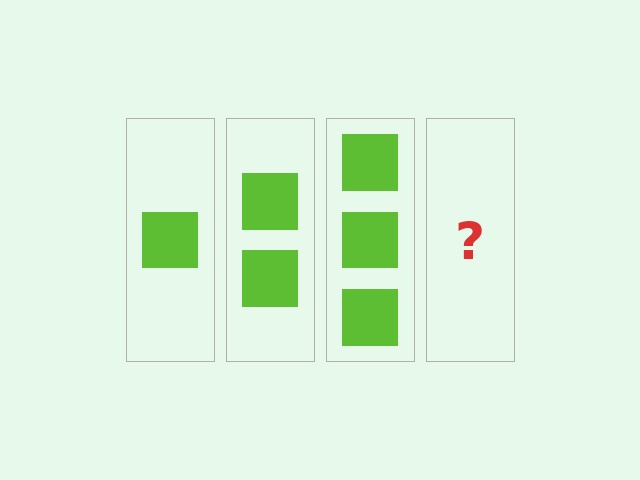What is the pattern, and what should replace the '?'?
The pattern is that each step adds one more square. The '?' should be 4 squares.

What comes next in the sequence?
The next element should be 4 squares.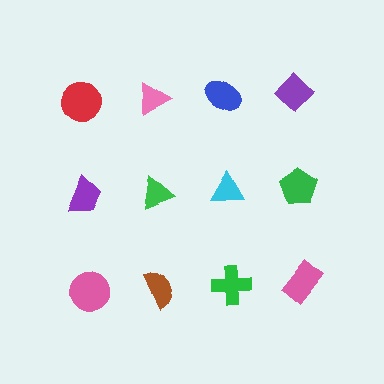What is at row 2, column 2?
A green triangle.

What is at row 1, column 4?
A purple diamond.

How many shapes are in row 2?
4 shapes.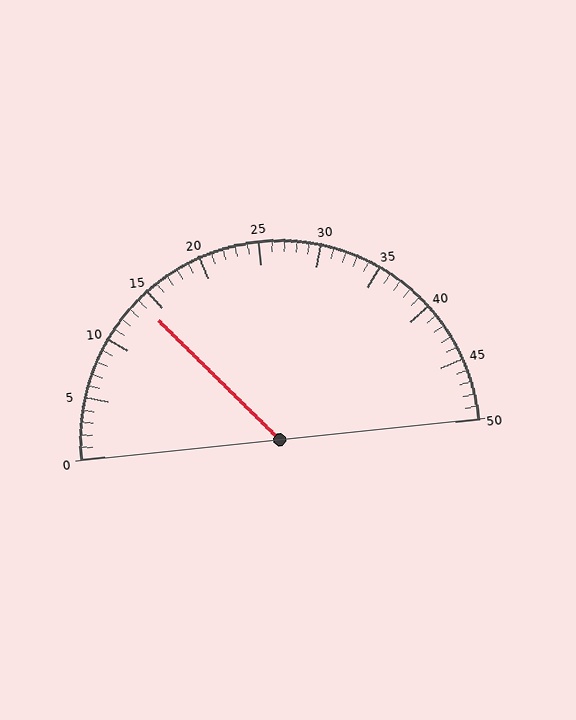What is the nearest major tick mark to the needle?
The nearest major tick mark is 15.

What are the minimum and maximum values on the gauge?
The gauge ranges from 0 to 50.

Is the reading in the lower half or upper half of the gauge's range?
The reading is in the lower half of the range (0 to 50).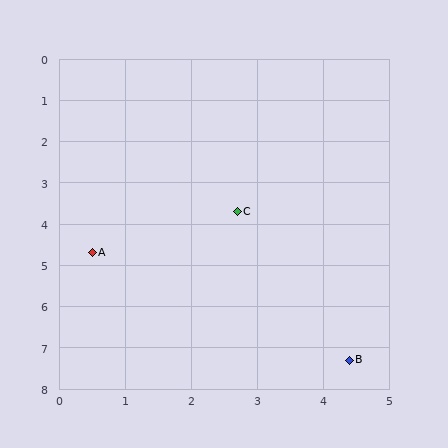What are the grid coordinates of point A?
Point A is at approximately (0.5, 4.7).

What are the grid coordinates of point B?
Point B is at approximately (4.4, 7.3).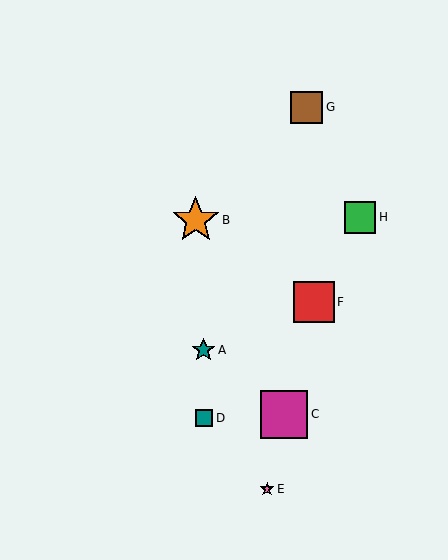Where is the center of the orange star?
The center of the orange star is at (196, 220).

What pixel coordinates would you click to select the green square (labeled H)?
Click at (360, 217) to select the green square H.